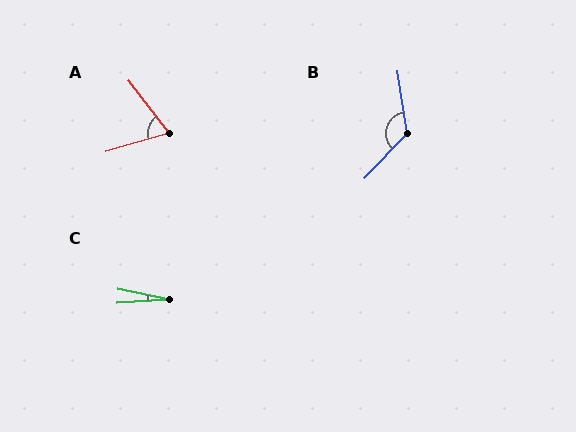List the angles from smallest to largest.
C (16°), A (69°), B (127°).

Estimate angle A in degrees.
Approximately 69 degrees.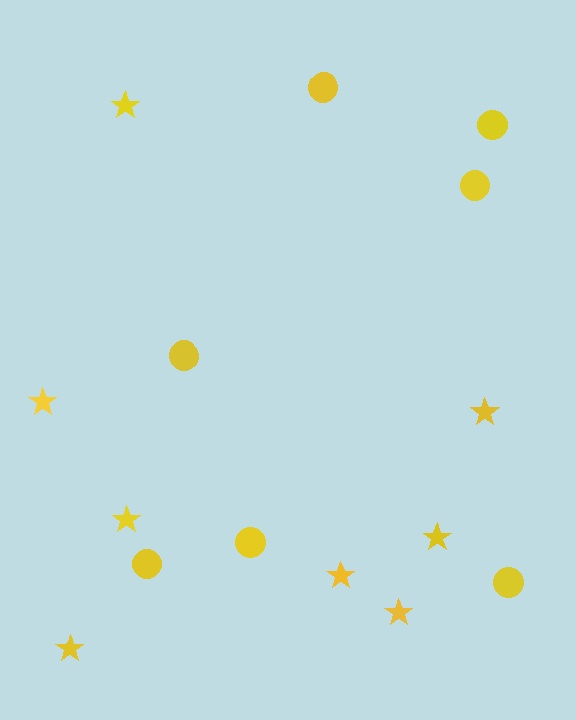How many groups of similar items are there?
There are 2 groups: one group of circles (7) and one group of stars (8).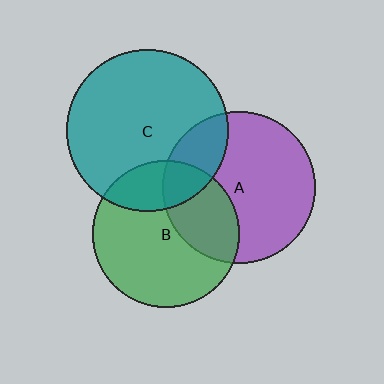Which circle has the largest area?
Circle C (teal).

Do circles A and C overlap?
Yes.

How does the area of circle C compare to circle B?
Approximately 1.2 times.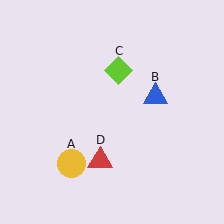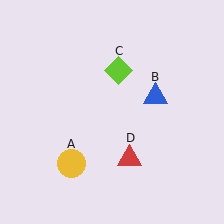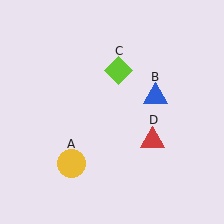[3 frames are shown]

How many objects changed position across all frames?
1 object changed position: red triangle (object D).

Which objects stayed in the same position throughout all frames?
Yellow circle (object A) and blue triangle (object B) and lime diamond (object C) remained stationary.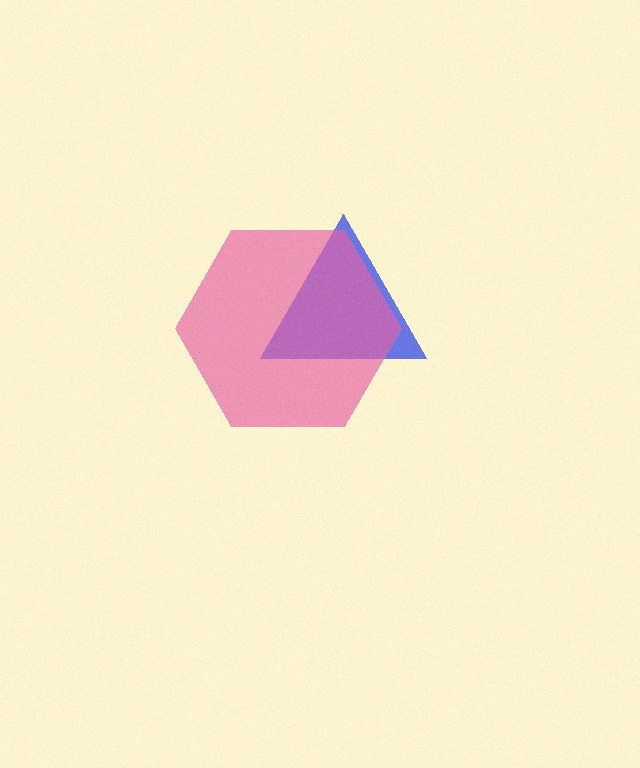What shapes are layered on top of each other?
The layered shapes are: a blue triangle, a pink hexagon.